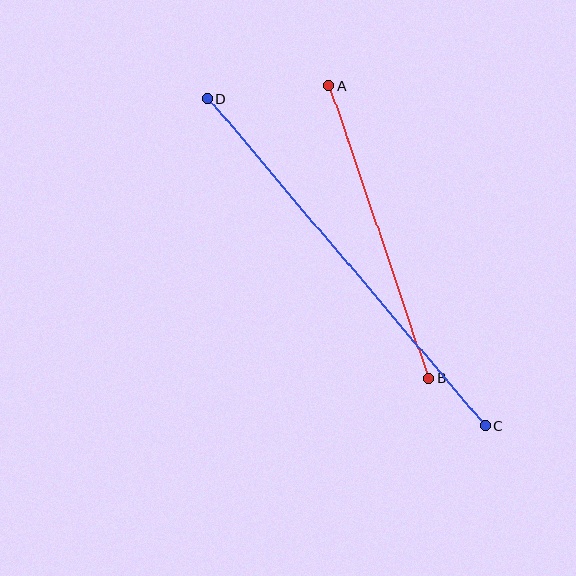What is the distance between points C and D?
The distance is approximately 429 pixels.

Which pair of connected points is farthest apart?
Points C and D are farthest apart.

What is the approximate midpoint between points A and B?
The midpoint is at approximately (379, 232) pixels.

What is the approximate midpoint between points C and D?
The midpoint is at approximately (347, 262) pixels.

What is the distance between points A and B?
The distance is approximately 309 pixels.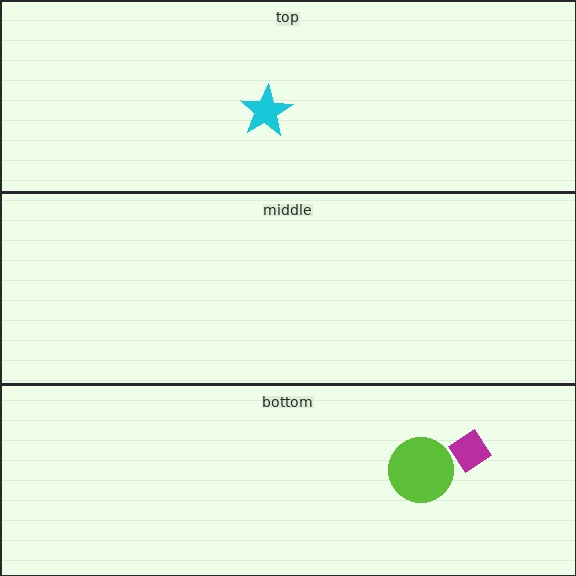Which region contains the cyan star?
The top region.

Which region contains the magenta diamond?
The bottom region.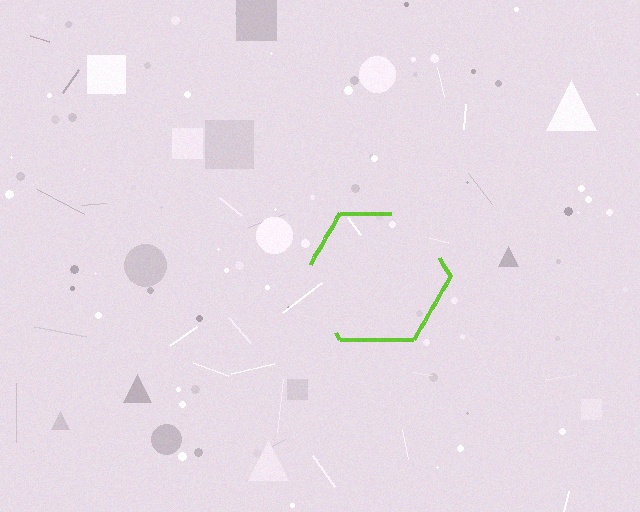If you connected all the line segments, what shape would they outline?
They would outline a hexagon.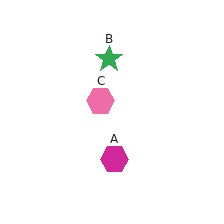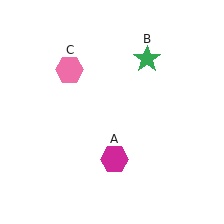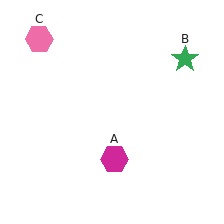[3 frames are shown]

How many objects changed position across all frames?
2 objects changed position: green star (object B), pink hexagon (object C).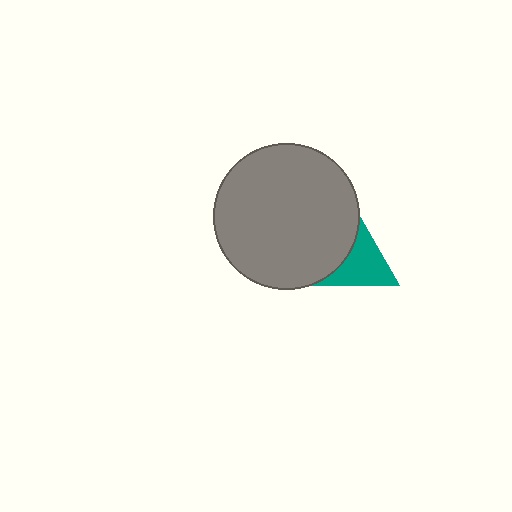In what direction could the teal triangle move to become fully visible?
The teal triangle could move right. That would shift it out from behind the gray circle entirely.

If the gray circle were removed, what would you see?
You would see the complete teal triangle.